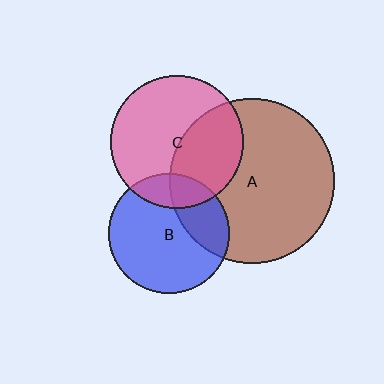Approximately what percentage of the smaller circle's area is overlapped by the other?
Approximately 40%.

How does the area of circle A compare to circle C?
Approximately 1.5 times.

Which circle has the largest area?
Circle A (brown).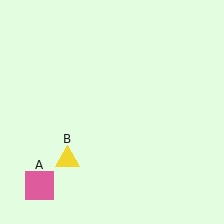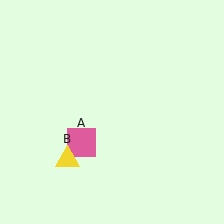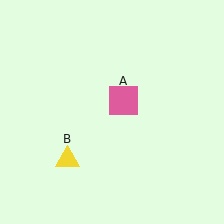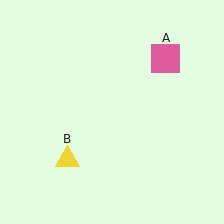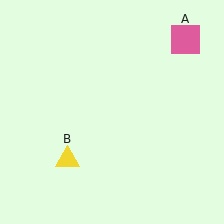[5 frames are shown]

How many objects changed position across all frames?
1 object changed position: pink square (object A).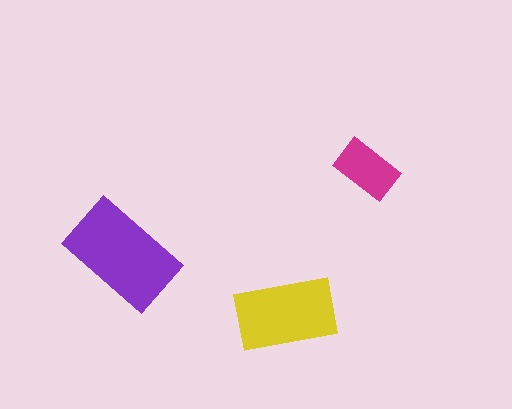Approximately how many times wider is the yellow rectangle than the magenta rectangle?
About 1.5 times wider.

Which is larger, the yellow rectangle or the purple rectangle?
The purple one.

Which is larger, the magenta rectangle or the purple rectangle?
The purple one.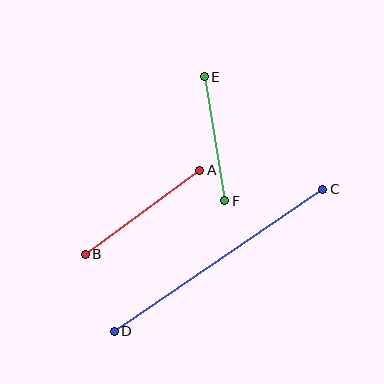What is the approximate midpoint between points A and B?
The midpoint is at approximately (142, 212) pixels.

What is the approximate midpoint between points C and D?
The midpoint is at approximately (219, 260) pixels.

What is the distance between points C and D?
The distance is approximately 252 pixels.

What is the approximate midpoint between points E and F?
The midpoint is at approximately (214, 139) pixels.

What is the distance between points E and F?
The distance is approximately 126 pixels.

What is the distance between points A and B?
The distance is approximately 142 pixels.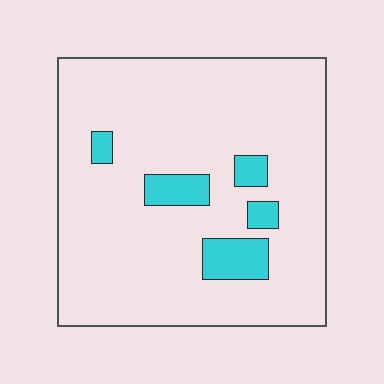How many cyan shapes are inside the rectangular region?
5.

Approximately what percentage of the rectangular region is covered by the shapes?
Approximately 10%.